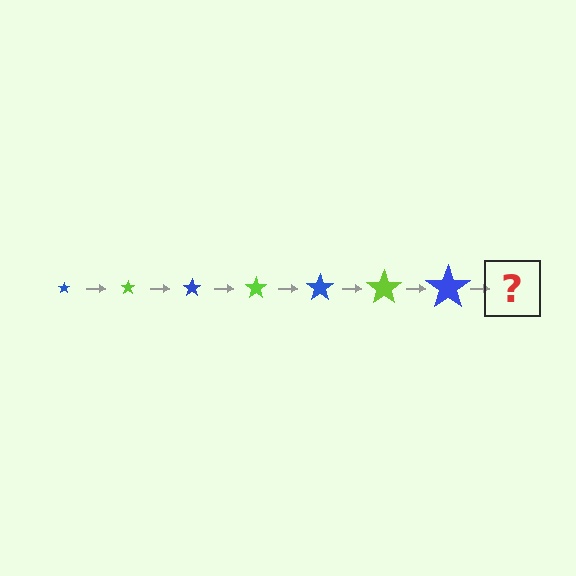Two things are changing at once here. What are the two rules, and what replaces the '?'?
The two rules are that the star grows larger each step and the color cycles through blue and lime. The '?' should be a lime star, larger than the previous one.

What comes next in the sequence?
The next element should be a lime star, larger than the previous one.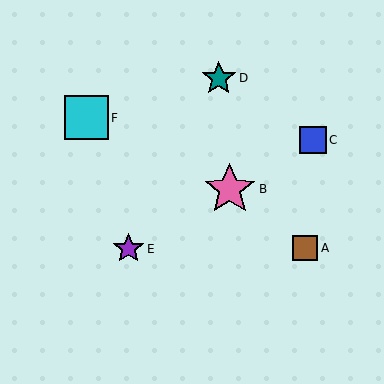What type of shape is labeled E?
Shape E is a purple star.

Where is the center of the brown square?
The center of the brown square is at (305, 248).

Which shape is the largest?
The pink star (labeled B) is the largest.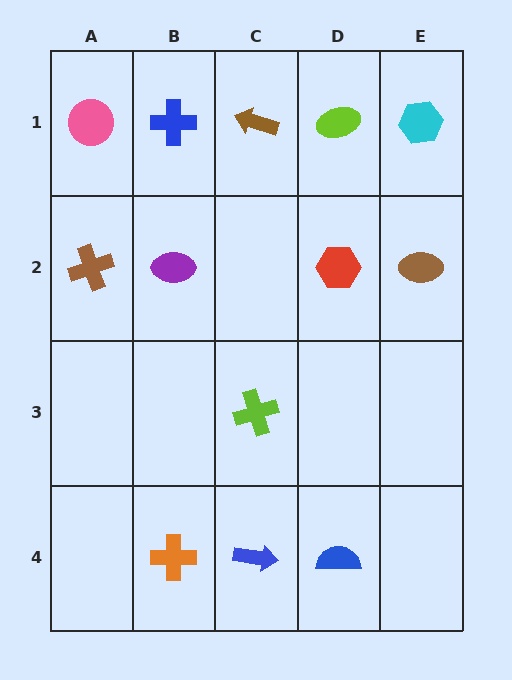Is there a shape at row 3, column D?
No, that cell is empty.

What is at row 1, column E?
A cyan hexagon.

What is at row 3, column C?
A lime cross.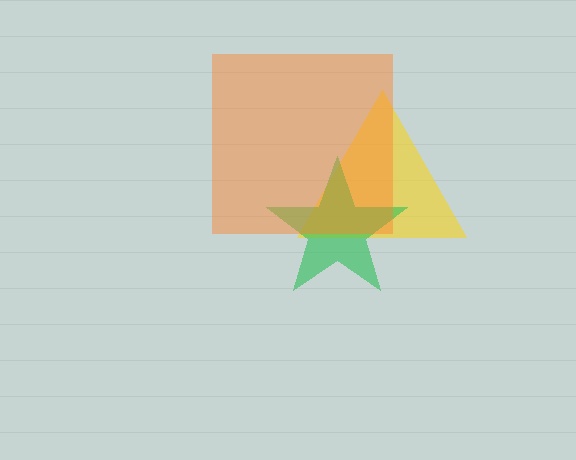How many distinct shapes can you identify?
There are 3 distinct shapes: a yellow triangle, a green star, an orange square.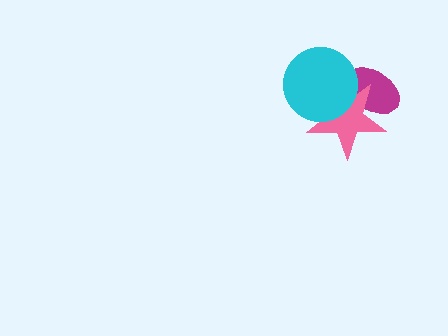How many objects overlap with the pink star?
2 objects overlap with the pink star.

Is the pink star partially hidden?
Yes, it is partially covered by another shape.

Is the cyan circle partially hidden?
No, no other shape covers it.